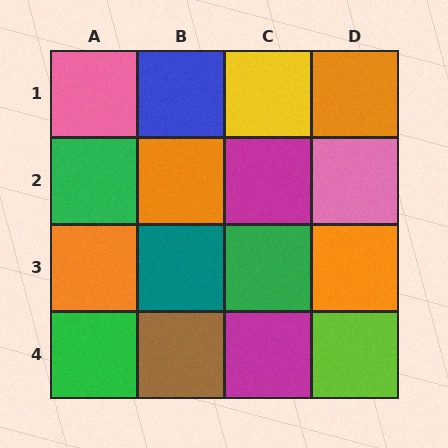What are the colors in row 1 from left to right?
Pink, blue, yellow, orange.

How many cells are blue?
1 cell is blue.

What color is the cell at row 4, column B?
Brown.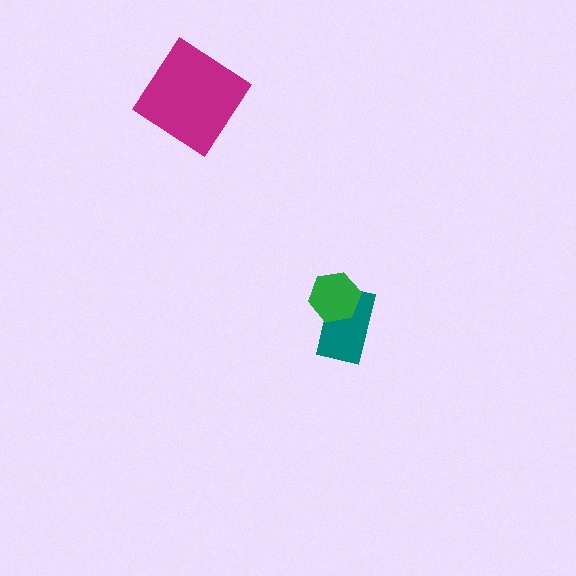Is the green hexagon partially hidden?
No, no other shape covers it.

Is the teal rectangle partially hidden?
Yes, it is partially covered by another shape.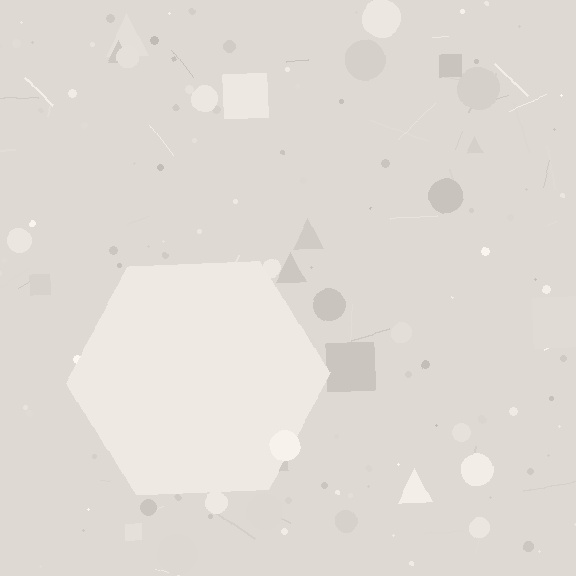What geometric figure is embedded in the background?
A hexagon is embedded in the background.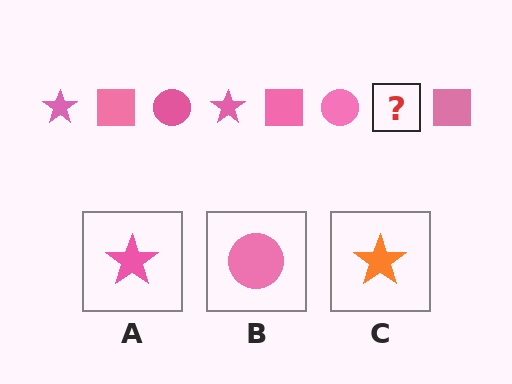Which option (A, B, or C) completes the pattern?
A.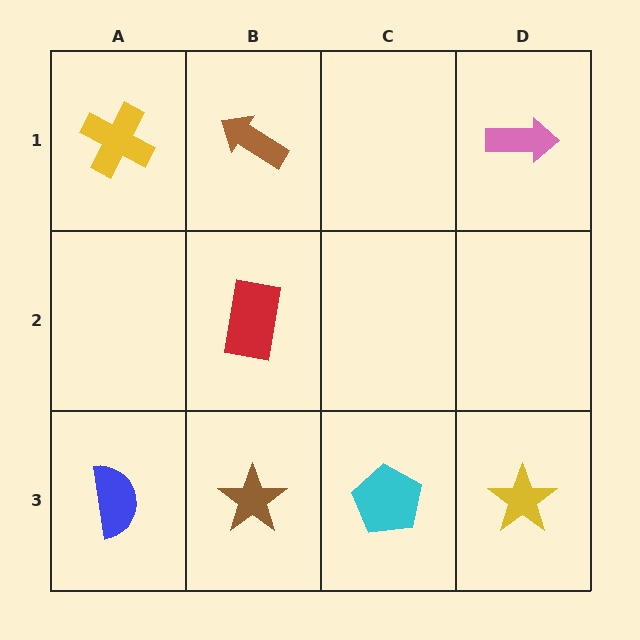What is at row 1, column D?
A pink arrow.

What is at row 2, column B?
A red rectangle.